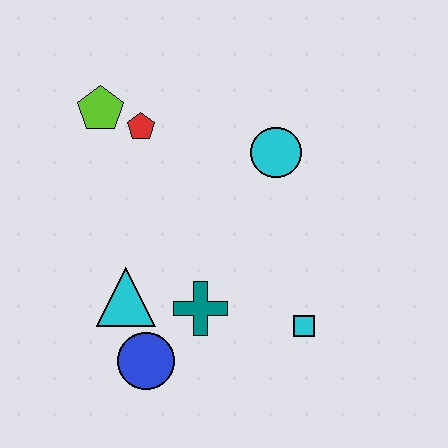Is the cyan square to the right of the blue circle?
Yes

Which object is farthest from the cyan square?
The lime pentagon is farthest from the cyan square.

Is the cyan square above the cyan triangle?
No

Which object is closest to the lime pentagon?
The red pentagon is closest to the lime pentagon.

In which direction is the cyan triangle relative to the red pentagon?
The cyan triangle is below the red pentagon.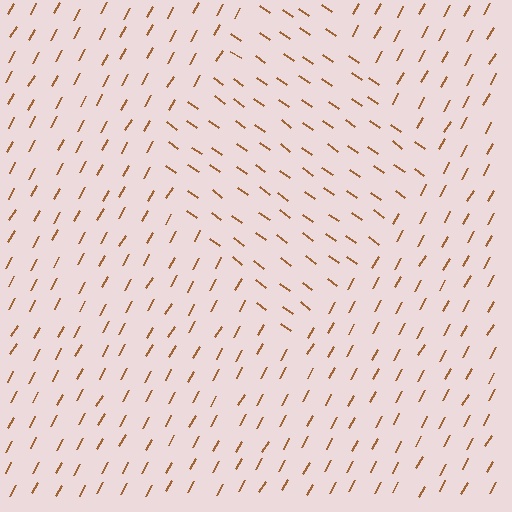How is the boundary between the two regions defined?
The boundary is defined purely by a change in line orientation (approximately 83 degrees difference). All lines are the same color and thickness.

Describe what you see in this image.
The image is filled with small brown line segments. A diamond region in the image has lines oriented differently from the surrounding lines, creating a visible texture boundary.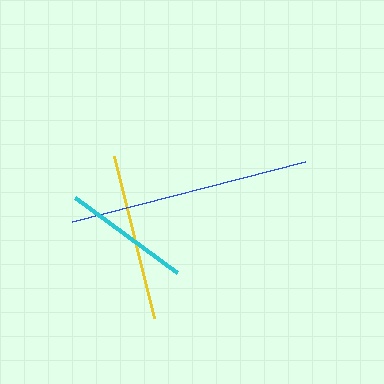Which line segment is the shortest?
The cyan line is the shortest at approximately 126 pixels.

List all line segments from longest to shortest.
From longest to shortest: blue, yellow, cyan.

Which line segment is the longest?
The blue line is the longest at approximately 240 pixels.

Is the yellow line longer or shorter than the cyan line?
The yellow line is longer than the cyan line.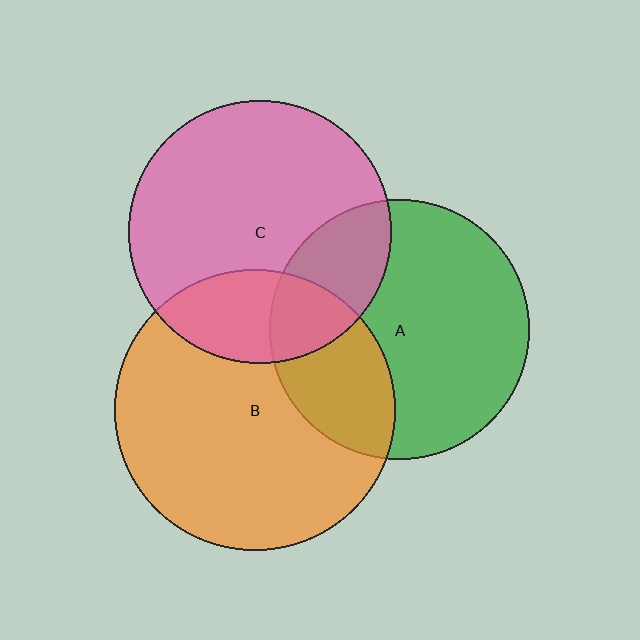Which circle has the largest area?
Circle B (orange).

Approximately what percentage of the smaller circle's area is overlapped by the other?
Approximately 30%.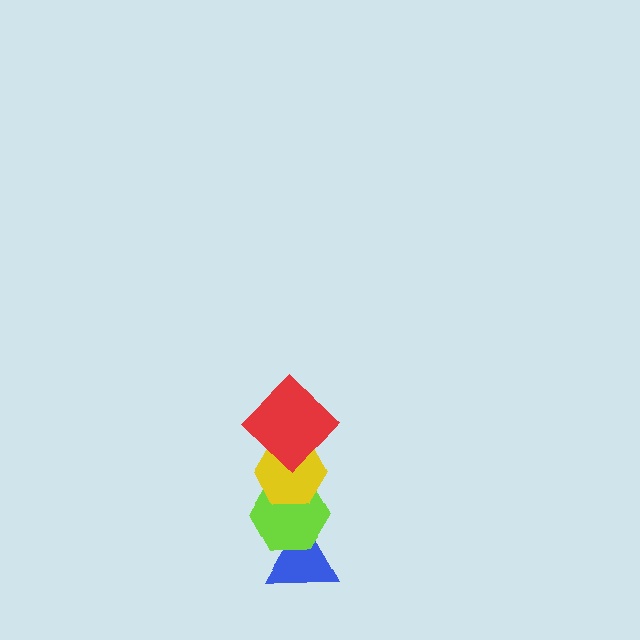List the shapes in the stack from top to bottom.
From top to bottom: the red diamond, the yellow hexagon, the lime hexagon, the blue triangle.